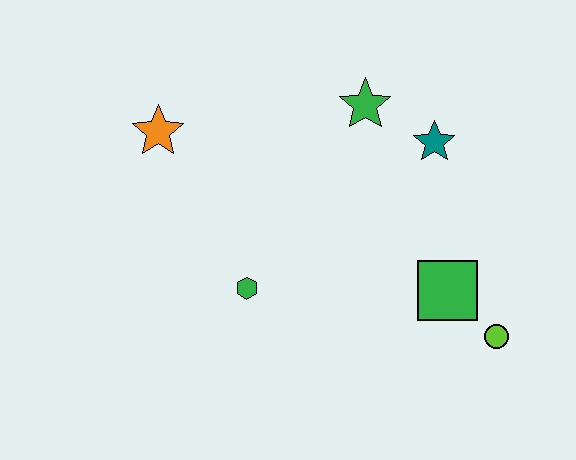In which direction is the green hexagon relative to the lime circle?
The green hexagon is to the left of the lime circle.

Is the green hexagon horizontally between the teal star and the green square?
No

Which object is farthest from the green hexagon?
The lime circle is farthest from the green hexagon.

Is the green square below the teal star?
Yes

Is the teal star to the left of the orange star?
No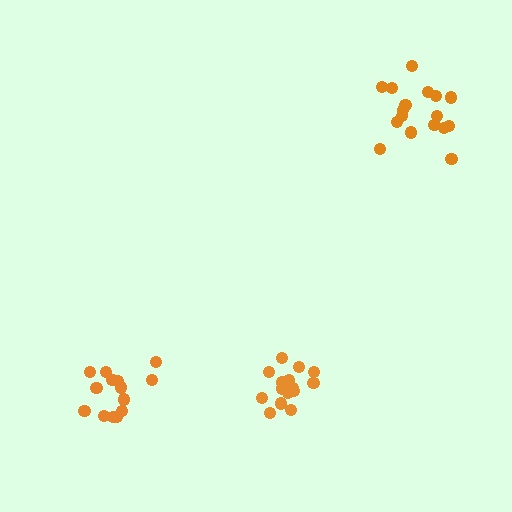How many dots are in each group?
Group 1: 15 dots, Group 2: 15 dots, Group 3: 17 dots (47 total).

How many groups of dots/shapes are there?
There are 3 groups.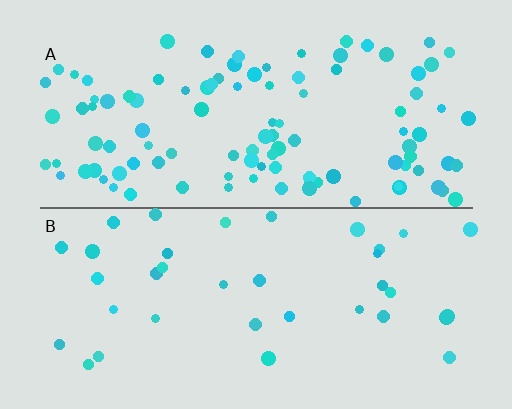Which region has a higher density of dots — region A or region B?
A (the top).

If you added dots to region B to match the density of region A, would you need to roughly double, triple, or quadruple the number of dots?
Approximately triple.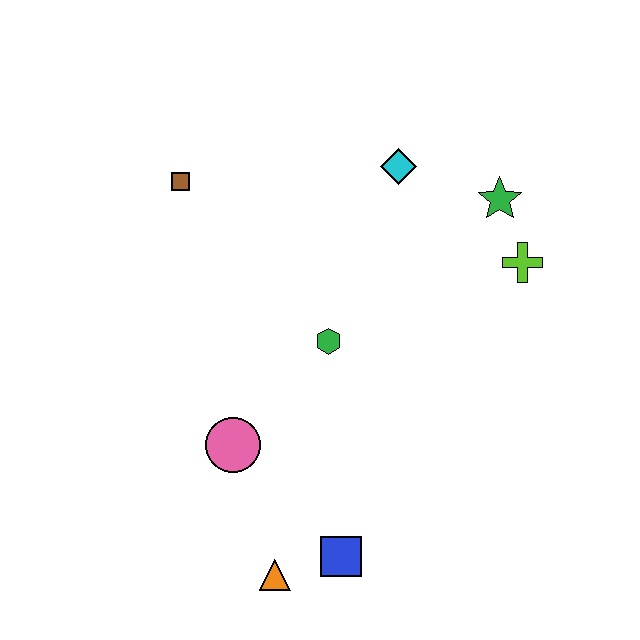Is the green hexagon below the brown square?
Yes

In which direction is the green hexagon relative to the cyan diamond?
The green hexagon is below the cyan diamond.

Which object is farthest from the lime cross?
The orange triangle is farthest from the lime cross.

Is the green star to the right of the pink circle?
Yes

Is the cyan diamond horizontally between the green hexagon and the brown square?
No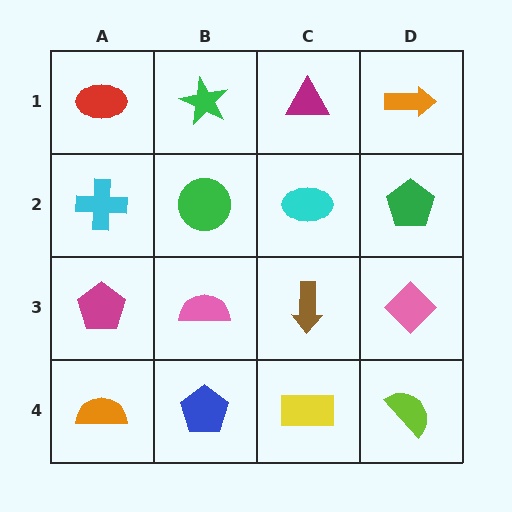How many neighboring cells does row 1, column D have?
2.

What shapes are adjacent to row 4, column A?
A magenta pentagon (row 3, column A), a blue pentagon (row 4, column B).